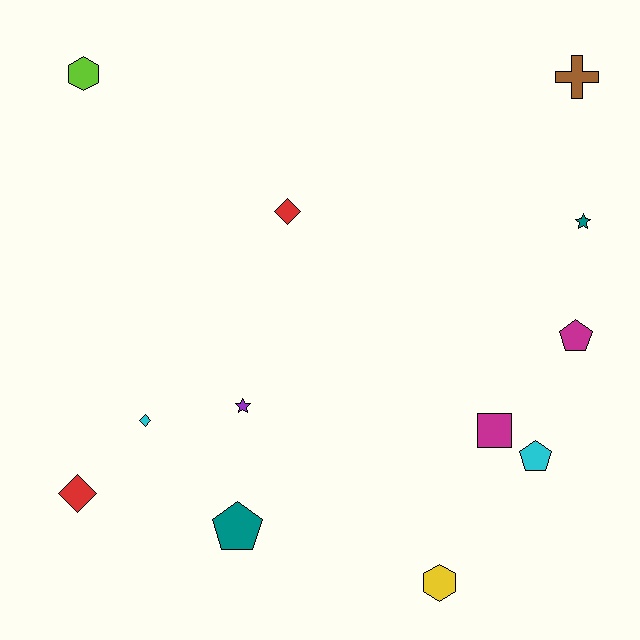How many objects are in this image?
There are 12 objects.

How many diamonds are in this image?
There are 3 diamonds.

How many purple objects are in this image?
There is 1 purple object.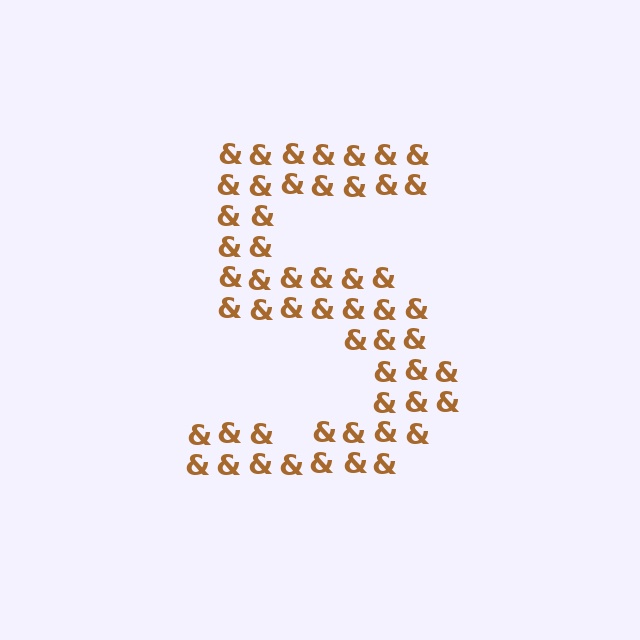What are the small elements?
The small elements are ampersands.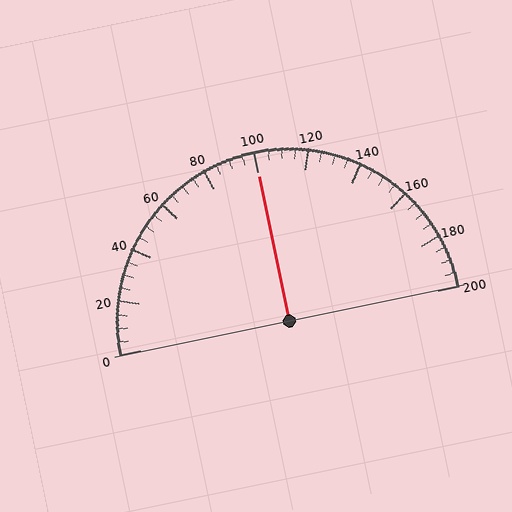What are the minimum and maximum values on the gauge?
The gauge ranges from 0 to 200.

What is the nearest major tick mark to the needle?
The nearest major tick mark is 100.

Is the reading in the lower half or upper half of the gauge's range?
The reading is in the upper half of the range (0 to 200).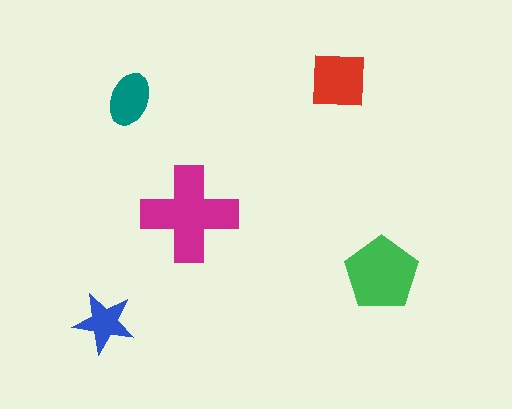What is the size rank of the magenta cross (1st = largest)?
1st.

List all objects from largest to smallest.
The magenta cross, the green pentagon, the red square, the teal ellipse, the blue star.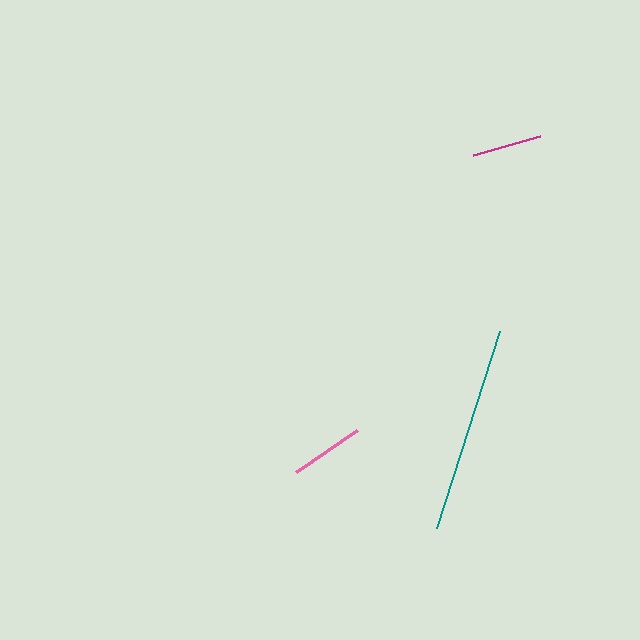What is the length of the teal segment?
The teal segment is approximately 207 pixels long.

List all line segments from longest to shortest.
From longest to shortest: teal, pink, magenta.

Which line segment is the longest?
The teal line is the longest at approximately 207 pixels.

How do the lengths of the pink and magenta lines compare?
The pink and magenta lines are approximately the same length.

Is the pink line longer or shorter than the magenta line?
The pink line is longer than the magenta line.